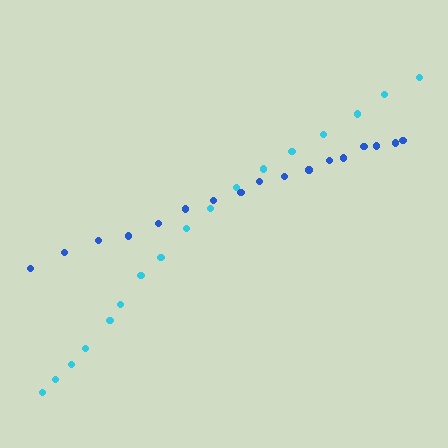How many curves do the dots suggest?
There are 2 distinct paths.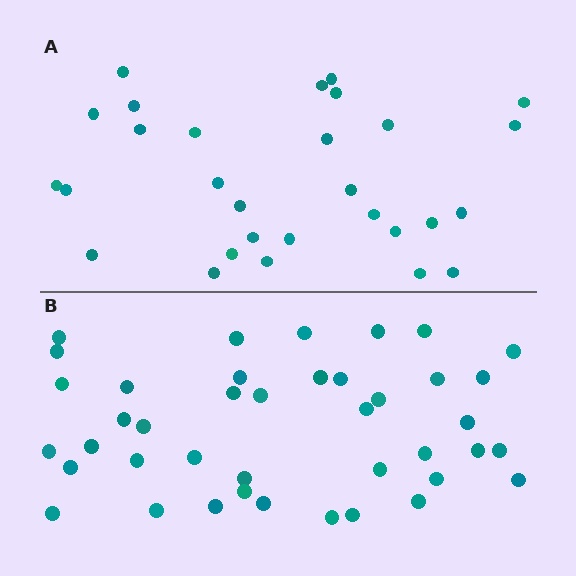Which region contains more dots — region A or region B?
Region B (the bottom region) has more dots.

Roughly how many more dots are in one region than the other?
Region B has roughly 12 or so more dots than region A.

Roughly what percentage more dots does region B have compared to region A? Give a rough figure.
About 40% more.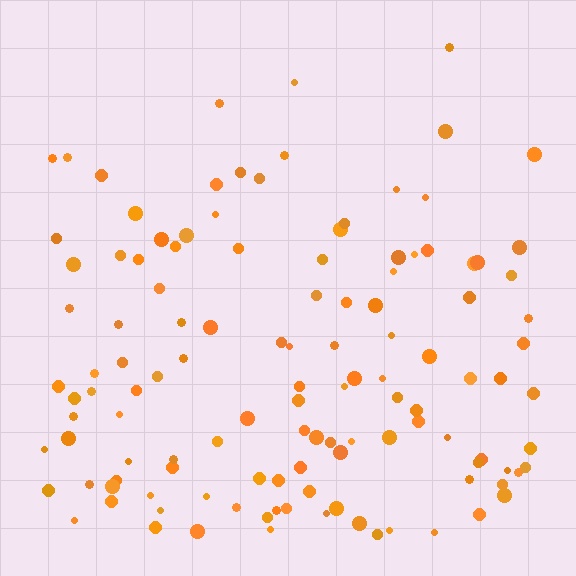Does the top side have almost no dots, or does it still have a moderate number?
Still a moderate number, just noticeably fewer than the bottom.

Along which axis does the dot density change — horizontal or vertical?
Vertical.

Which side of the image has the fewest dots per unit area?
The top.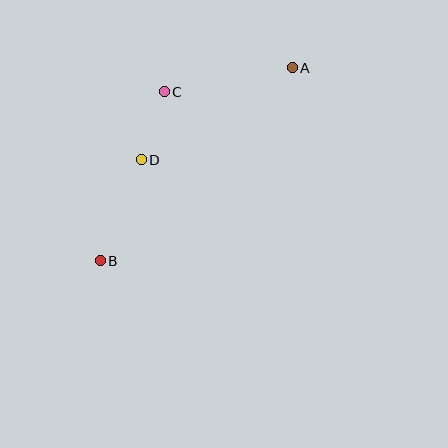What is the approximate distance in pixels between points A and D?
The distance between A and D is approximately 177 pixels.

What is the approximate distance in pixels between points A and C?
The distance between A and C is approximately 130 pixels.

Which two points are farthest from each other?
Points A and B are farthest from each other.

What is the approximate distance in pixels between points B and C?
The distance between B and C is approximately 181 pixels.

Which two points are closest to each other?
Points C and D are closest to each other.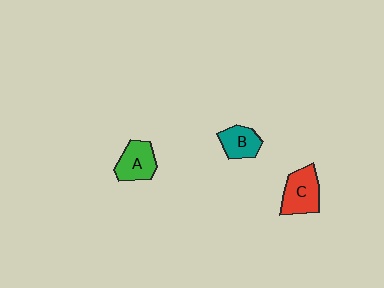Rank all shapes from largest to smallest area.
From largest to smallest: C (red), A (green), B (teal).